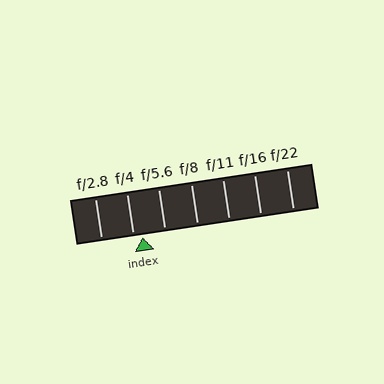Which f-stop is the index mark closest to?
The index mark is closest to f/4.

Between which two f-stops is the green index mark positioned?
The index mark is between f/4 and f/5.6.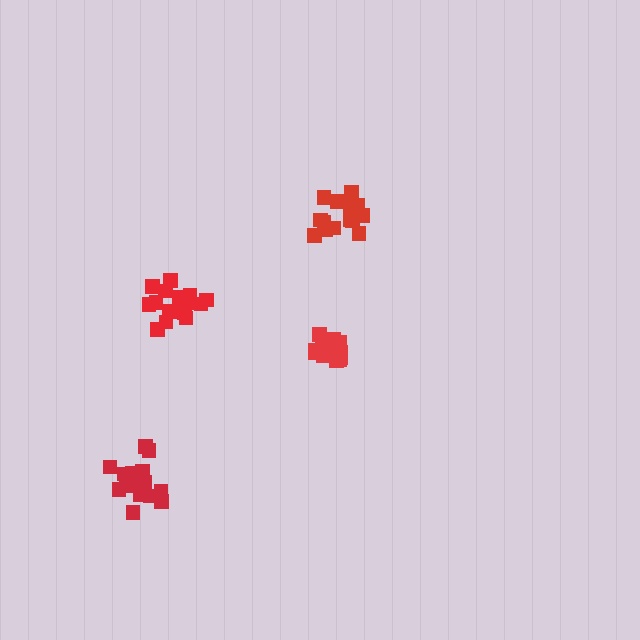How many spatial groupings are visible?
There are 4 spatial groupings.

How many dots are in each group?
Group 1: 16 dots, Group 2: 17 dots, Group 3: 18 dots, Group 4: 15 dots (66 total).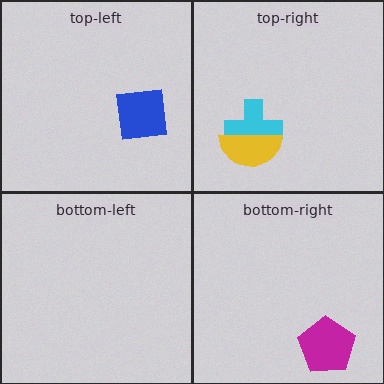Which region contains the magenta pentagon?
The bottom-right region.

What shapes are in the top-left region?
The blue square.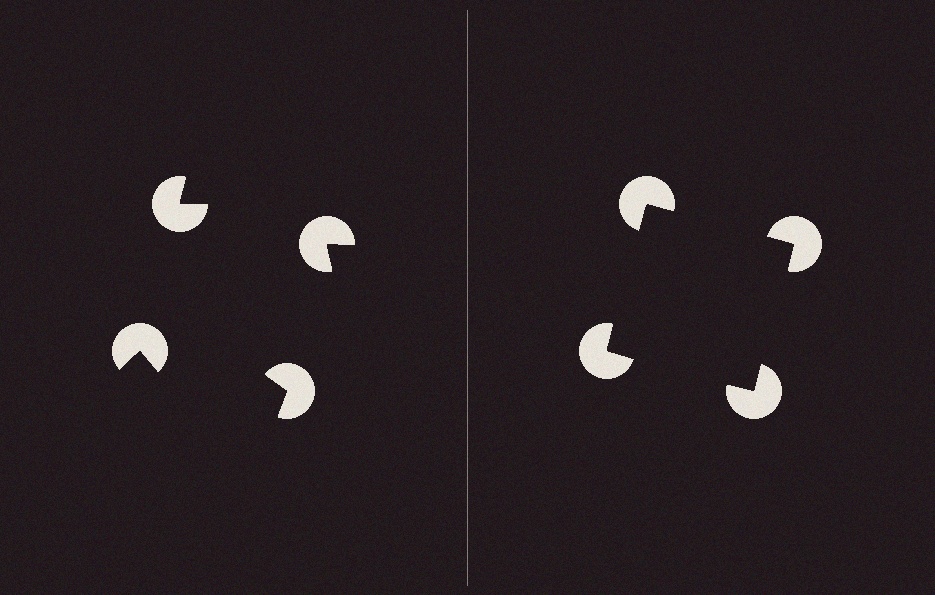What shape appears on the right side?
An illusory square.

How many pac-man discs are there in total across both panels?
8 — 4 on each side.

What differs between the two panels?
The pac-man discs are positioned identically on both sides; only the wedge orientations differ. On the right they align to a square; on the left they are misaligned.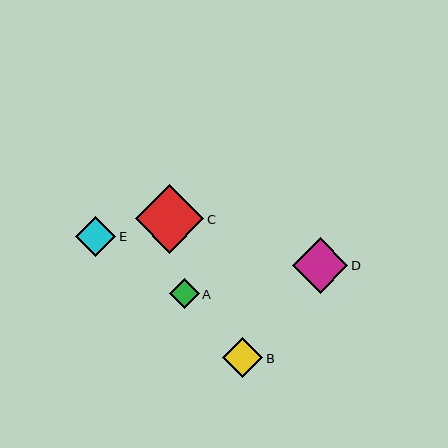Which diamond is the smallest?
Diamond A is the smallest with a size of approximately 29 pixels.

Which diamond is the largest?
Diamond C is the largest with a size of approximately 68 pixels.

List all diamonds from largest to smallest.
From largest to smallest: C, D, E, B, A.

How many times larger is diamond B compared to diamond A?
Diamond B is approximately 1.3 times the size of diamond A.